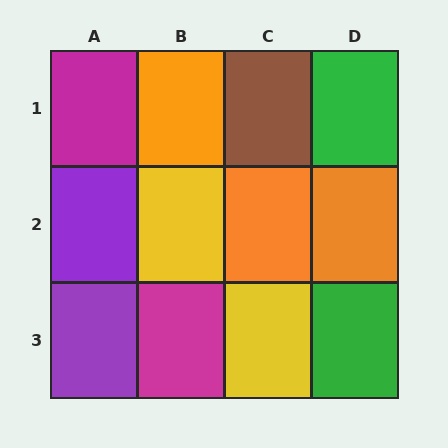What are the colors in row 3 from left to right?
Purple, magenta, yellow, green.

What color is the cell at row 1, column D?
Green.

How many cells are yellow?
2 cells are yellow.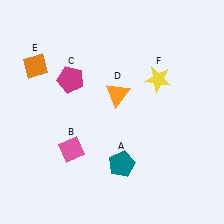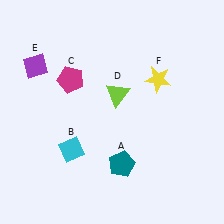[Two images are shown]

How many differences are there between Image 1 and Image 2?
There are 3 differences between the two images.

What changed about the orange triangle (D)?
In Image 1, D is orange. In Image 2, it changed to lime.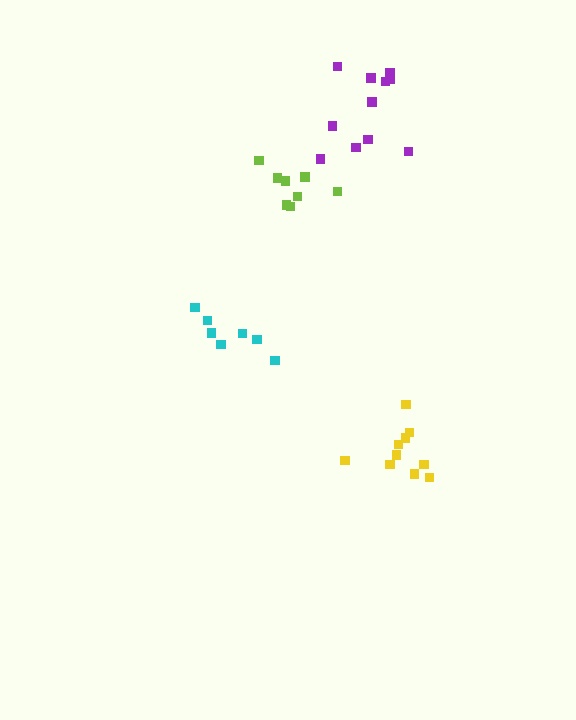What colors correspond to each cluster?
The clusters are colored: lime, yellow, purple, cyan.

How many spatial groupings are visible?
There are 4 spatial groupings.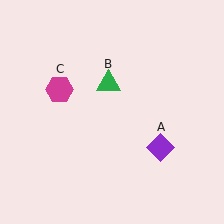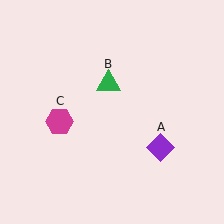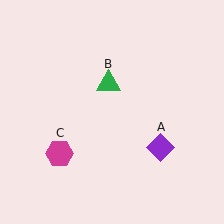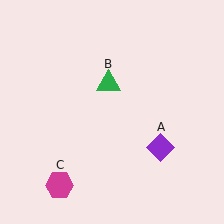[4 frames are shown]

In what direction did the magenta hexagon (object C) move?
The magenta hexagon (object C) moved down.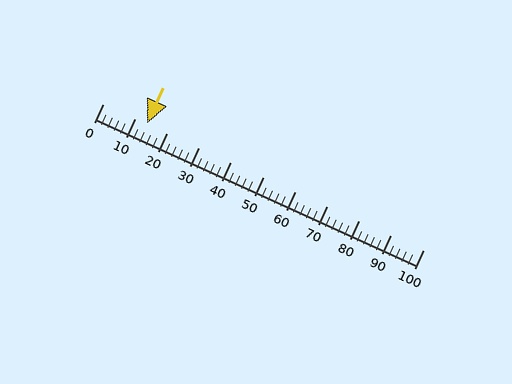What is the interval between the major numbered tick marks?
The major tick marks are spaced 10 units apart.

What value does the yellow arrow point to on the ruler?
The yellow arrow points to approximately 14.